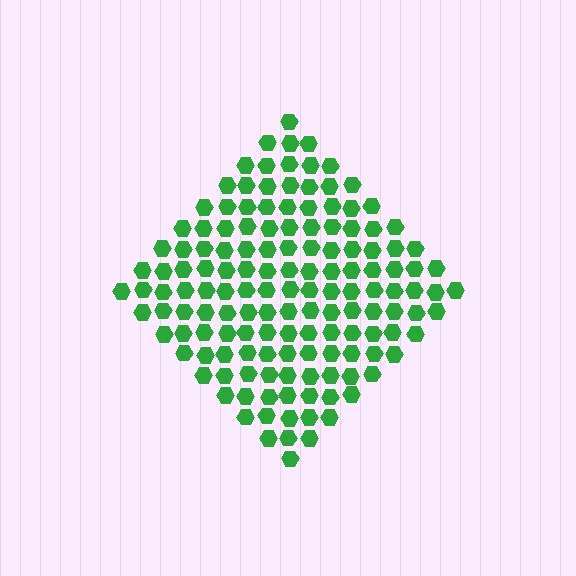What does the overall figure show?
The overall figure shows a diamond.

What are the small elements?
The small elements are hexagons.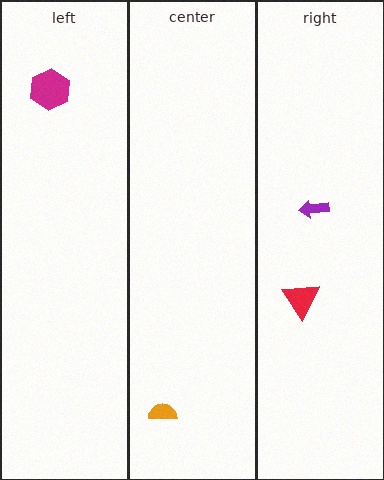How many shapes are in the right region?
2.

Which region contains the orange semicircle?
The center region.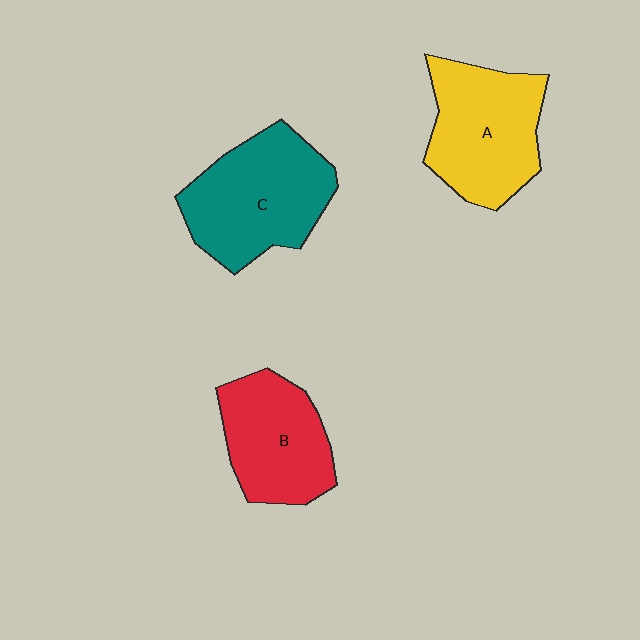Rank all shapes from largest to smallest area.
From largest to smallest: C (teal), A (yellow), B (red).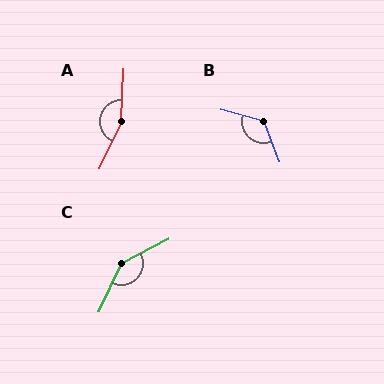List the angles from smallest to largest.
B (126°), C (142°), A (157°).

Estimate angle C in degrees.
Approximately 142 degrees.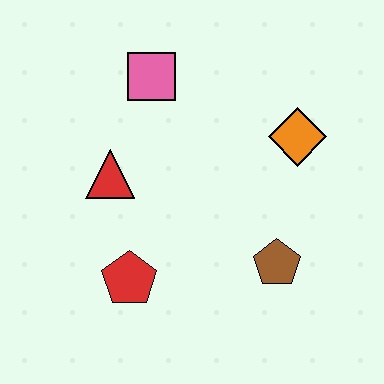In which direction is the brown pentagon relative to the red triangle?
The brown pentagon is to the right of the red triangle.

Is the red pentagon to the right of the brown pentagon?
No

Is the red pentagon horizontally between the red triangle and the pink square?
Yes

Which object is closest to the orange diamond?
The brown pentagon is closest to the orange diamond.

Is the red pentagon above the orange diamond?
No